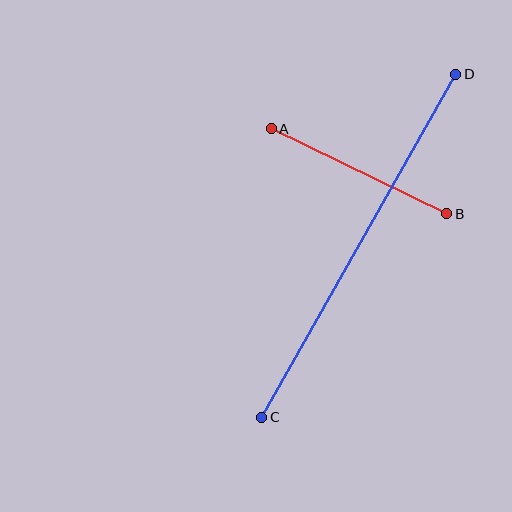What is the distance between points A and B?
The distance is approximately 195 pixels.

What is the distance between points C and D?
The distance is approximately 394 pixels.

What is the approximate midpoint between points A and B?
The midpoint is at approximately (359, 171) pixels.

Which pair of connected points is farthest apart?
Points C and D are farthest apart.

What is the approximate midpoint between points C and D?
The midpoint is at approximately (359, 246) pixels.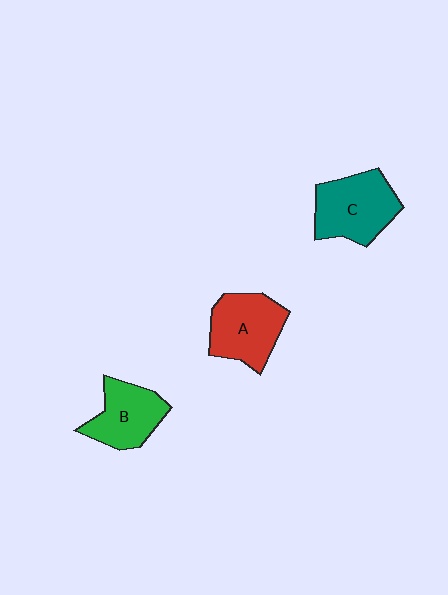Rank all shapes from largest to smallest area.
From largest to smallest: C (teal), A (red), B (green).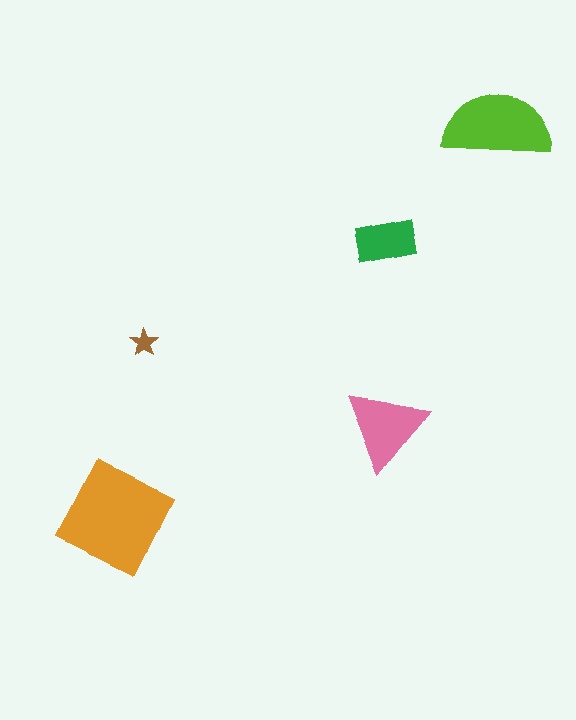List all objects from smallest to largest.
The brown star, the green rectangle, the pink triangle, the lime semicircle, the orange square.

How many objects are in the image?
There are 5 objects in the image.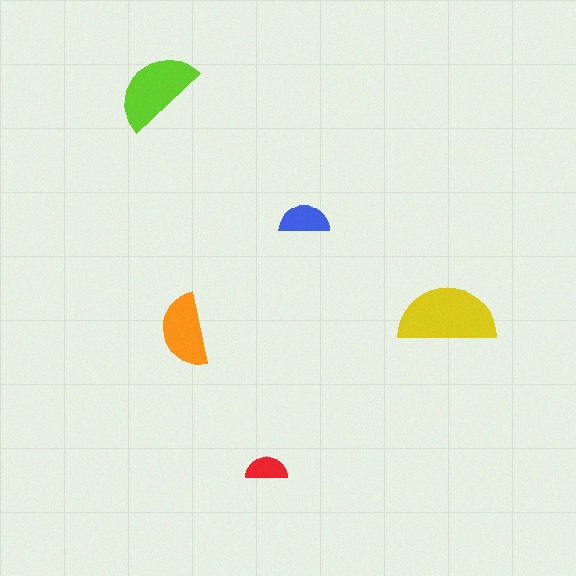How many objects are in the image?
There are 5 objects in the image.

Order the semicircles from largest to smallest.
the yellow one, the lime one, the orange one, the blue one, the red one.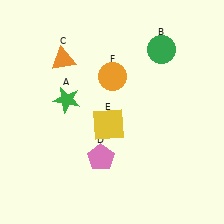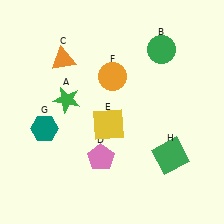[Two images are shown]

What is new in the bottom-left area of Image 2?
A teal hexagon (G) was added in the bottom-left area of Image 2.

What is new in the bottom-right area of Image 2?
A green square (H) was added in the bottom-right area of Image 2.